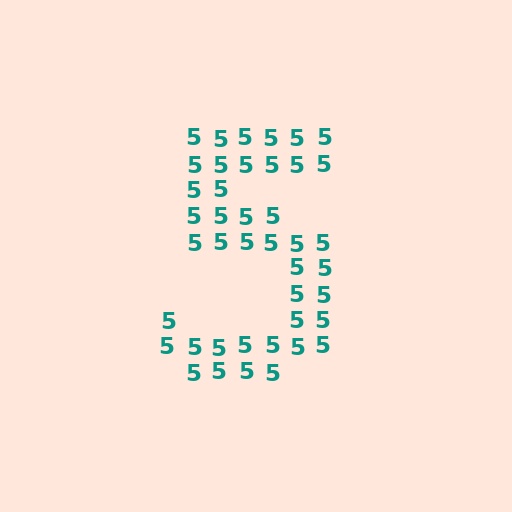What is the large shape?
The large shape is the digit 5.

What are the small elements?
The small elements are digit 5's.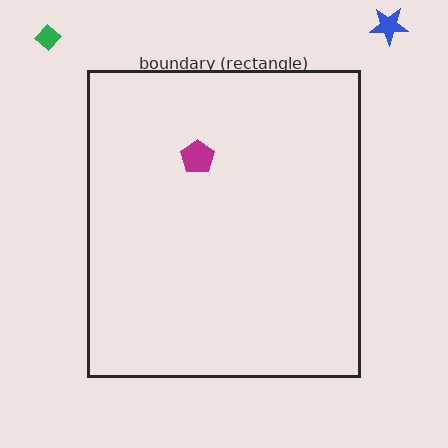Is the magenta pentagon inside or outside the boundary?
Inside.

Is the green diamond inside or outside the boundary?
Outside.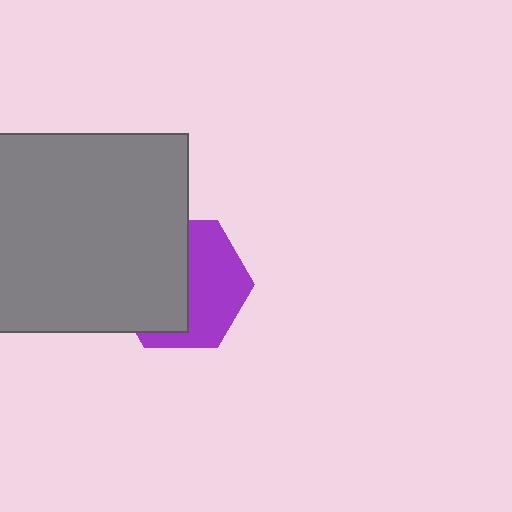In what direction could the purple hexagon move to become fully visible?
The purple hexagon could move right. That would shift it out from behind the gray square entirely.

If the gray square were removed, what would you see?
You would see the complete purple hexagon.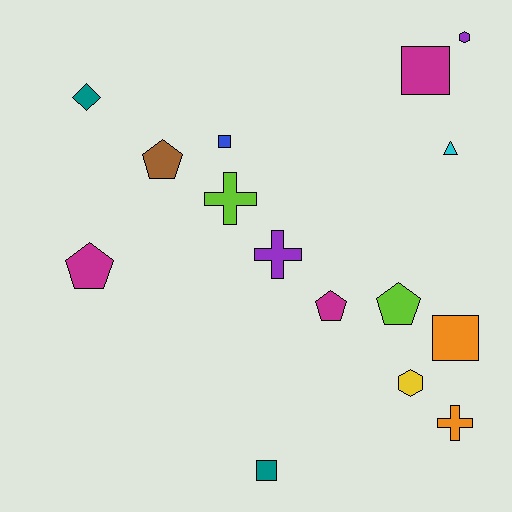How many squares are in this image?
There are 4 squares.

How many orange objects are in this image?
There are 2 orange objects.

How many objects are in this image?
There are 15 objects.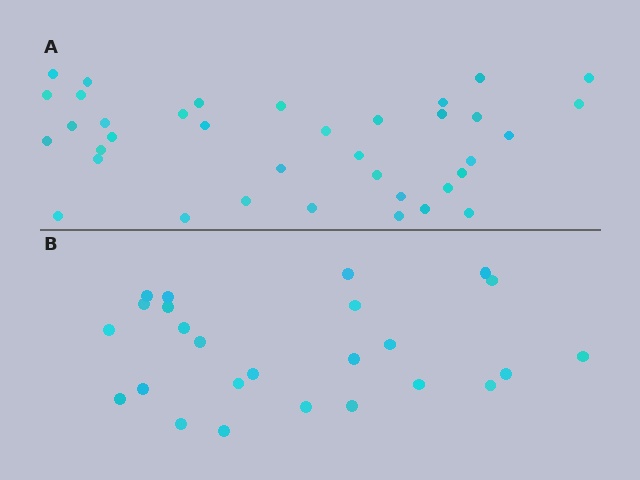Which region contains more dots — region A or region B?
Region A (the top region) has more dots.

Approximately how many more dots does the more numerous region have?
Region A has roughly 12 or so more dots than region B.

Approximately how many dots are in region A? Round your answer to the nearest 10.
About 40 dots. (The exact count is 37, which rounds to 40.)